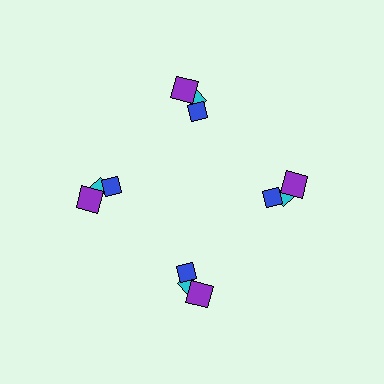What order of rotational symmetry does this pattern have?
This pattern has 4-fold rotational symmetry.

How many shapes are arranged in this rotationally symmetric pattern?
There are 12 shapes, arranged in 4 groups of 3.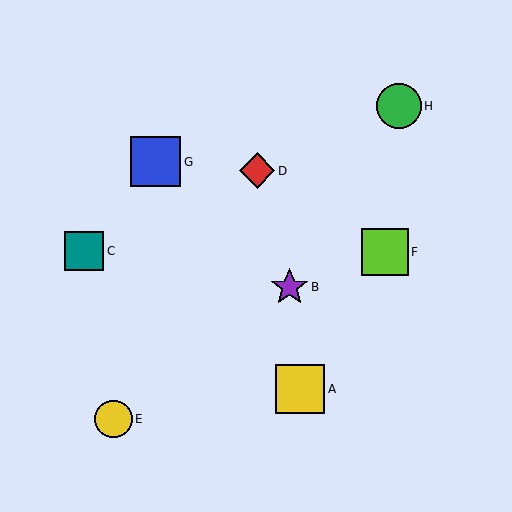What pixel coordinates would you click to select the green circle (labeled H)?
Click at (399, 106) to select the green circle H.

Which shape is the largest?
The blue square (labeled G) is the largest.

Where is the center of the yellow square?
The center of the yellow square is at (300, 389).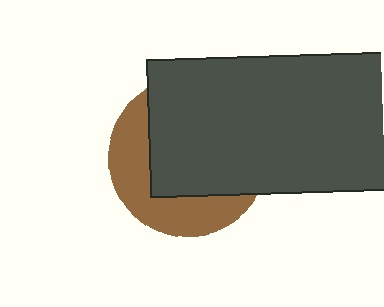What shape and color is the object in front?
The object in front is a dark gray rectangle.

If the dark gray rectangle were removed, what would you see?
You would see the complete brown circle.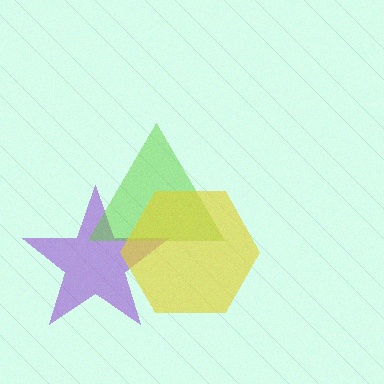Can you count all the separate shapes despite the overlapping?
Yes, there are 3 separate shapes.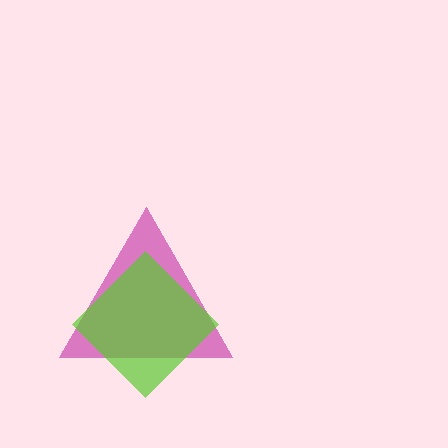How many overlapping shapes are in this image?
There are 2 overlapping shapes in the image.